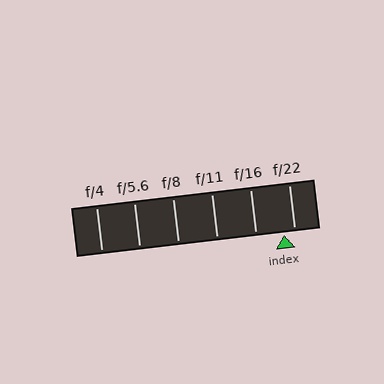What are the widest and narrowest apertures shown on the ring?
The widest aperture shown is f/4 and the narrowest is f/22.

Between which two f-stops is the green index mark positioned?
The index mark is between f/16 and f/22.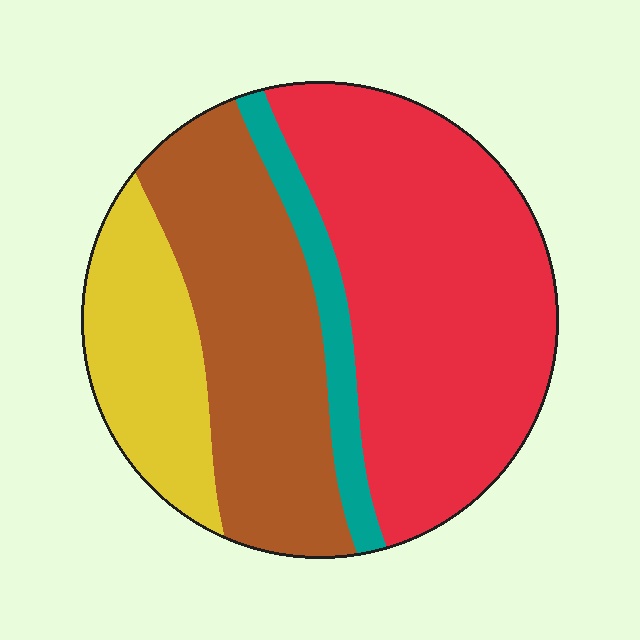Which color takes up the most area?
Red, at roughly 45%.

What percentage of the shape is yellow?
Yellow takes up about one sixth (1/6) of the shape.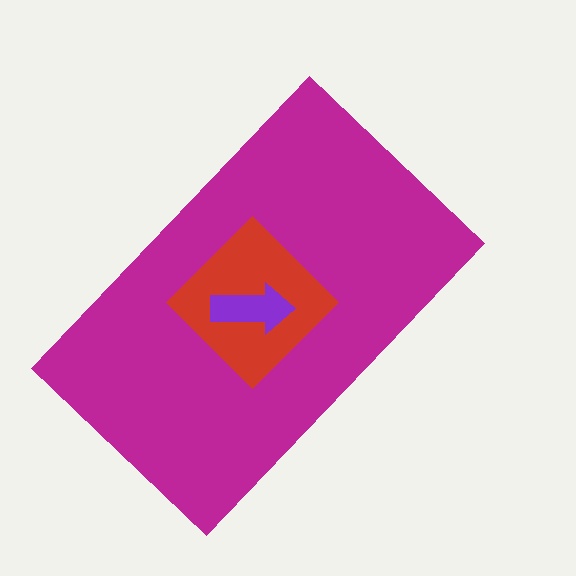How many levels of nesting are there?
3.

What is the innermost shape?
The purple arrow.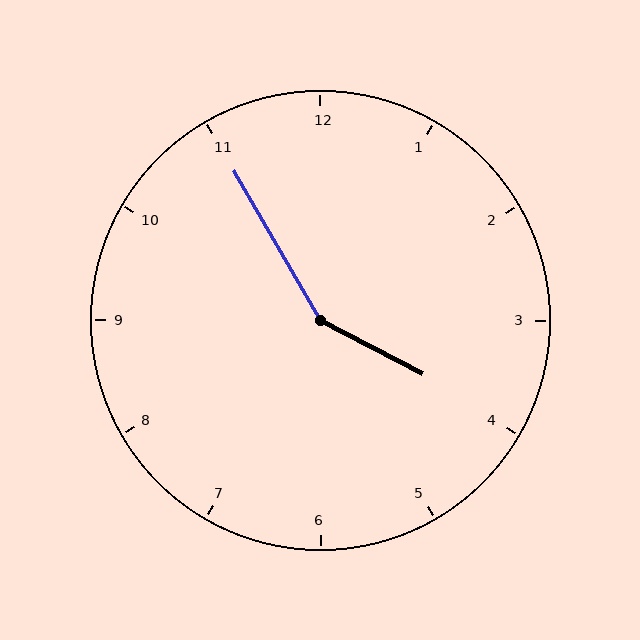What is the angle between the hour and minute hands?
Approximately 148 degrees.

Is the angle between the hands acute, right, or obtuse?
It is obtuse.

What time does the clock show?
3:55.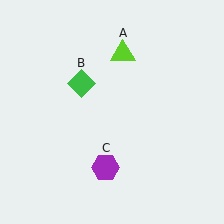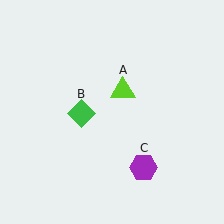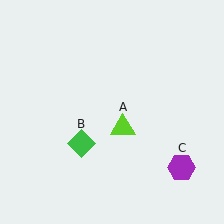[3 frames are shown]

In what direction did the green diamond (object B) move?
The green diamond (object B) moved down.